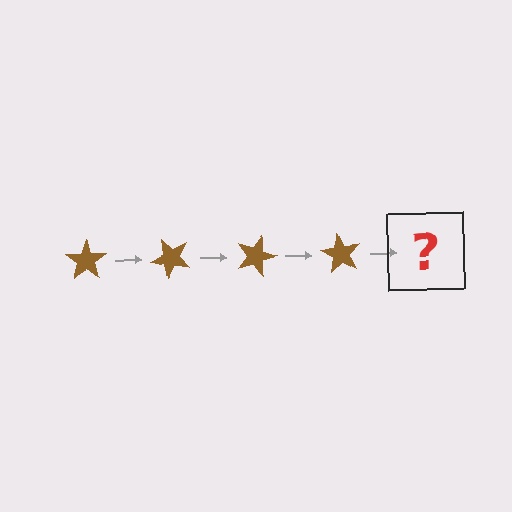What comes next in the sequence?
The next element should be a brown star rotated 180 degrees.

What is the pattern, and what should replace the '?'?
The pattern is that the star rotates 45 degrees each step. The '?' should be a brown star rotated 180 degrees.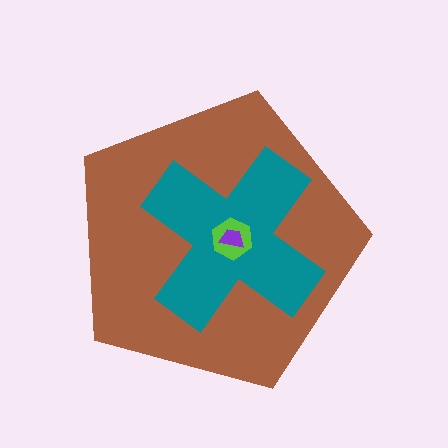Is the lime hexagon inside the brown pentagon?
Yes.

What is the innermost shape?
The purple trapezoid.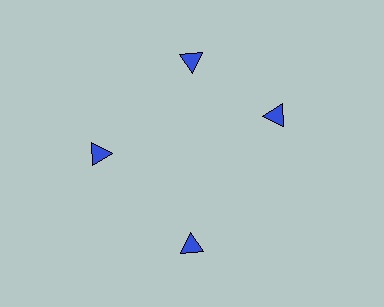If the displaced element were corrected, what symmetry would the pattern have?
It would have 4-fold rotational symmetry — the pattern would map onto itself every 90 degrees.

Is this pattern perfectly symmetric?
No. The 4 blue triangles are arranged in a ring, but one element near the 3 o'clock position is rotated out of alignment along the ring, breaking the 4-fold rotational symmetry.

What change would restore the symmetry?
The symmetry would be restored by rotating it back into even spacing with its neighbors so that all 4 triangles sit at equal angles and equal distance from the center.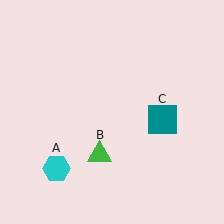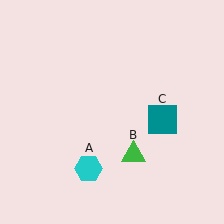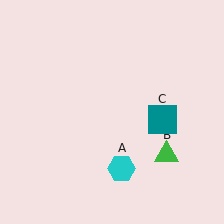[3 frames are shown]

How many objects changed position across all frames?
2 objects changed position: cyan hexagon (object A), green triangle (object B).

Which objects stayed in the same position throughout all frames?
Teal square (object C) remained stationary.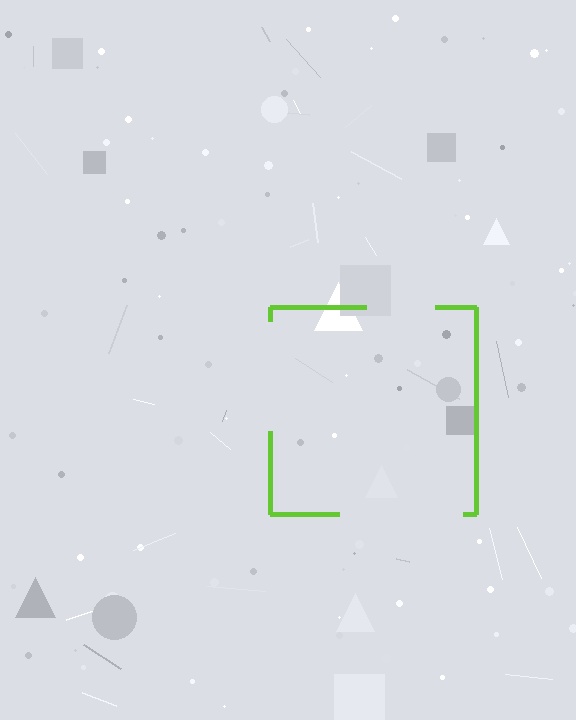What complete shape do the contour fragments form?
The contour fragments form a square.